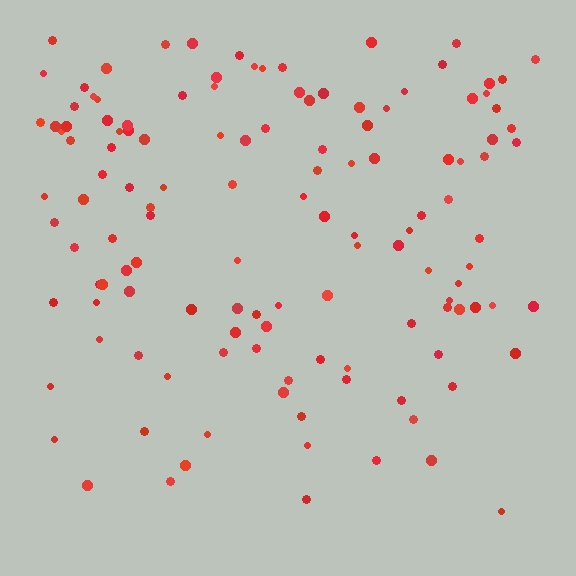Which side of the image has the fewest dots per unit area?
The bottom.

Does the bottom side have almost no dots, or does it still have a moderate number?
Still a moderate number, just noticeably fewer than the top.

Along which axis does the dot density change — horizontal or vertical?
Vertical.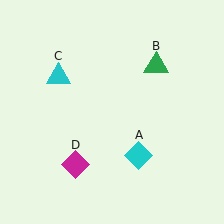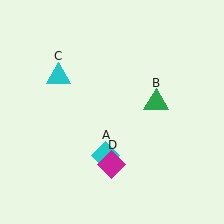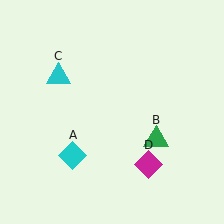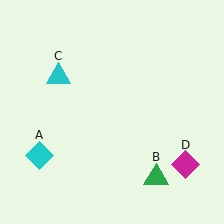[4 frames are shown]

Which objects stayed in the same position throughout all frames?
Cyan triangle (object C) remained stationary.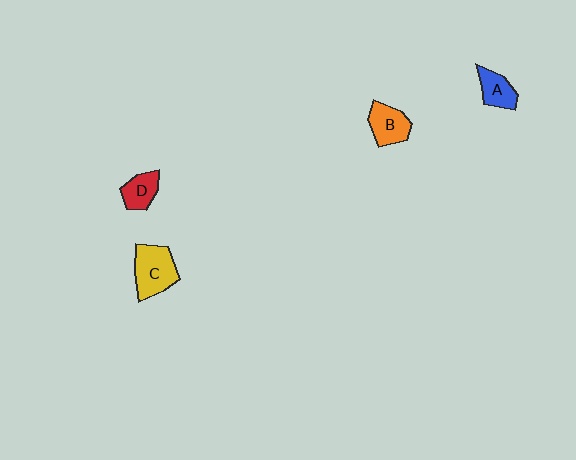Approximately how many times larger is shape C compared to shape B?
Approximately 1.3 times.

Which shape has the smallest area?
Shape D (red).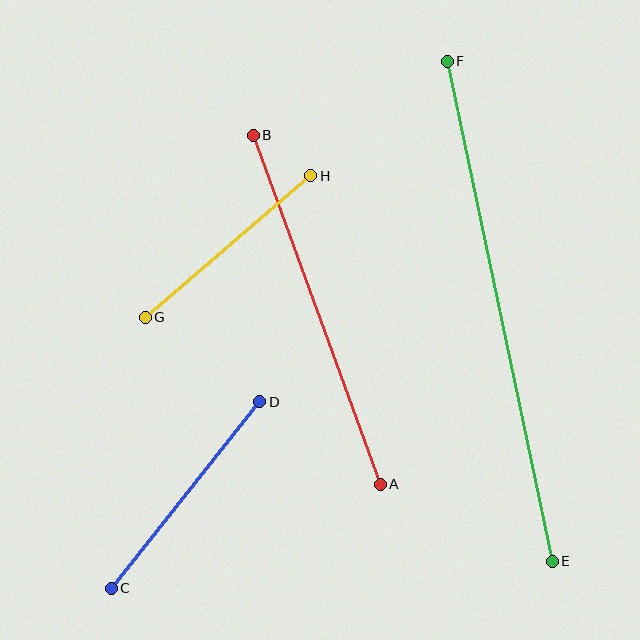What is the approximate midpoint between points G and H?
The midpoint is at approximately (228, 247) pixels.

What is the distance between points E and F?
The distance is approximately 511 pixels.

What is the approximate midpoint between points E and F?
The midpoint is at approximately (500, 311) pixels.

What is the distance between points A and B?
The distance is approximately 371 pixels.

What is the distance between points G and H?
The distance is approximately 218 pixels.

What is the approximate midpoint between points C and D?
The midpoint is at approximately (186, 495) pixels.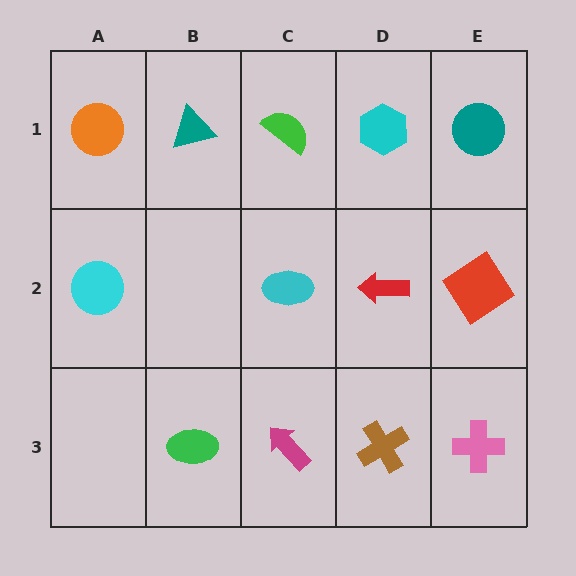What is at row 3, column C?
A magenta arrow.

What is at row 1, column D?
A cyan hexagon.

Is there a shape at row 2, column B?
No, that cell is empty.